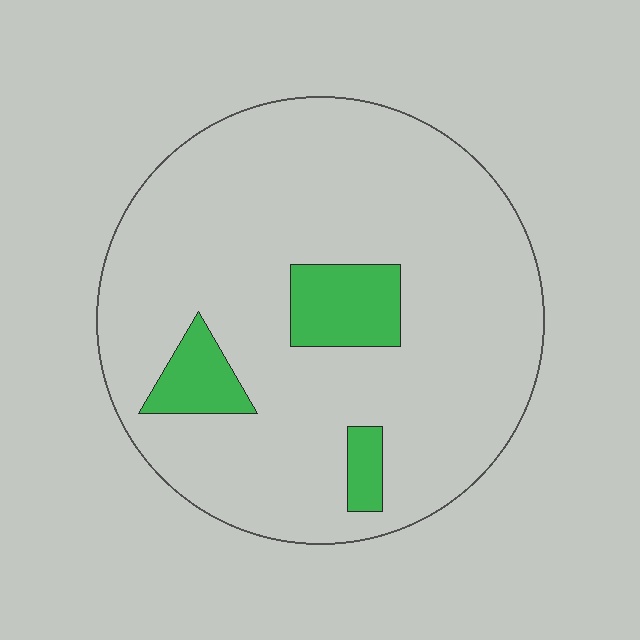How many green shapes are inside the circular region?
3.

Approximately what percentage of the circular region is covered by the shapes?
Approximately 10%.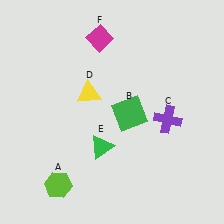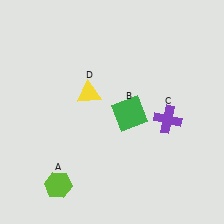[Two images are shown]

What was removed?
The green triangle (E), the magenta diamond (F) were removed in Image 2.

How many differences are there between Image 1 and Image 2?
There are 2 differences between the two images.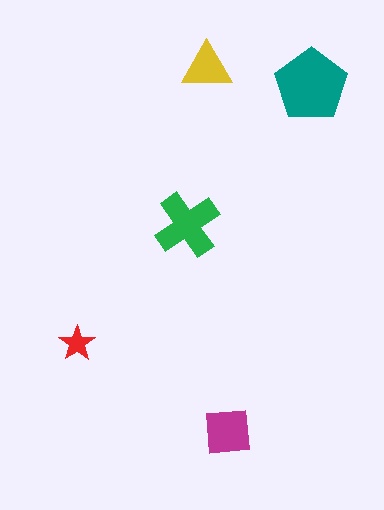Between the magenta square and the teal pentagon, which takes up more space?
The teal pentagon.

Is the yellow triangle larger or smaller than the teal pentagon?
Smaller.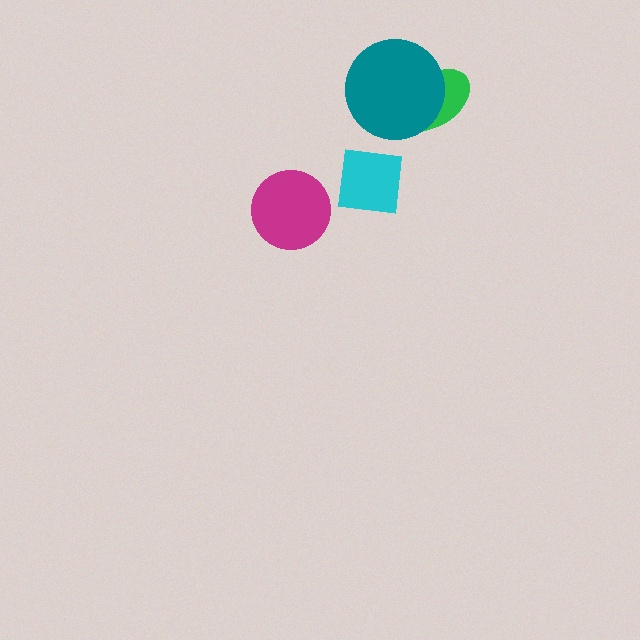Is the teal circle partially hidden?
No, no other shape covers it.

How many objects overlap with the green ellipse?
1 object overlaps with the green ellipse.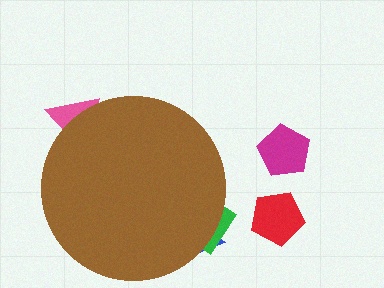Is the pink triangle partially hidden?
Yes, the pink triangle is partially hidden behind the brown circle.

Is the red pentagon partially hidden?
No, the red pentagon is fully visible.